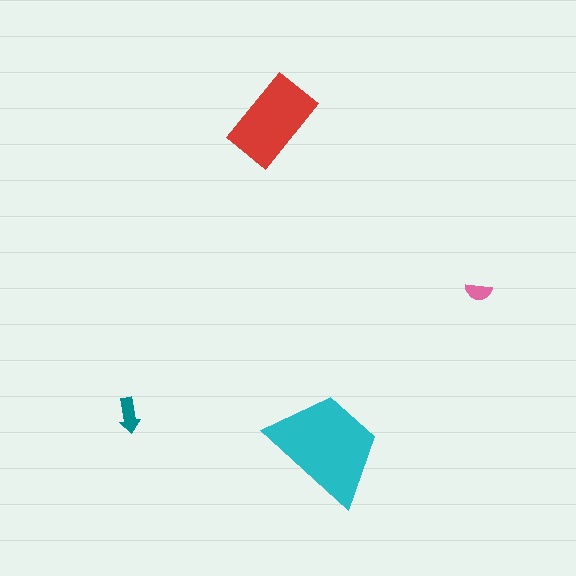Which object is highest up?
The red rectangle is topmost.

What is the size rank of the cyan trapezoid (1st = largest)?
1st.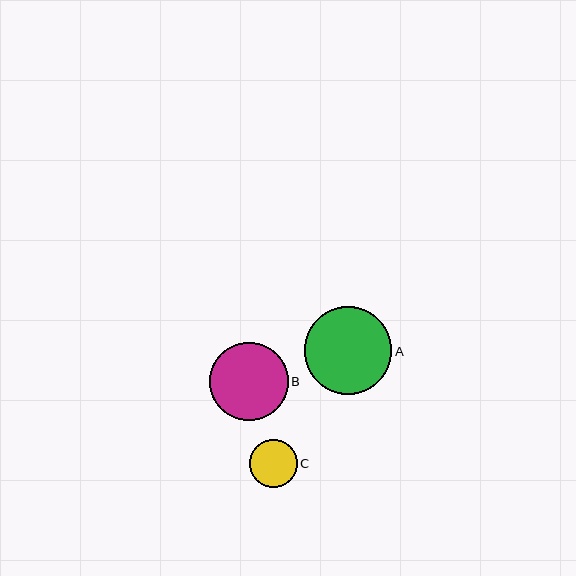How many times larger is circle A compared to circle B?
Circle A is approximately 1.1 times the size of circle B.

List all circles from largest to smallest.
From largest to smallest: A, B, C.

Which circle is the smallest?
Circle C is the smallest with a size of approximately 48 pixels.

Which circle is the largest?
Circle A is the largest with a size of approximately 88 pixels.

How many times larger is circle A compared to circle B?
Circle A is approximately 1.1 times the size of circle B.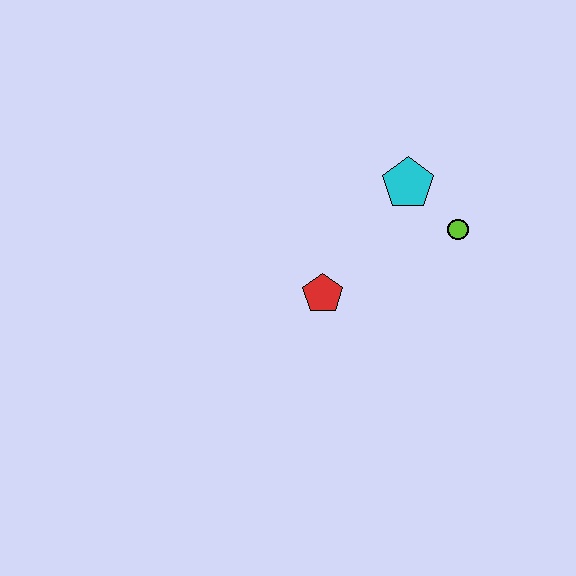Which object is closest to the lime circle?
The cyan pentagon is closest to the lime circle.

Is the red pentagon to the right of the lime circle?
No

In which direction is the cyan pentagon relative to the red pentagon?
The cyan pentagon is above the red pentagon.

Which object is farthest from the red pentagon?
The lime circle is farthest from the red pentagon.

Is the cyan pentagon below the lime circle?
No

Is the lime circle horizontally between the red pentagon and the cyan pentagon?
No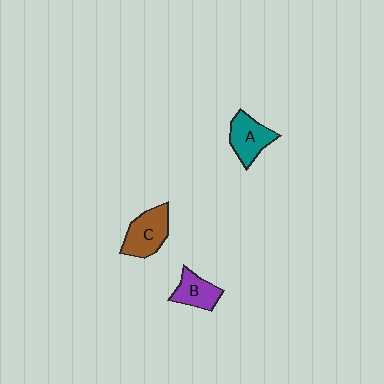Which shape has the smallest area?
Shape B (purple).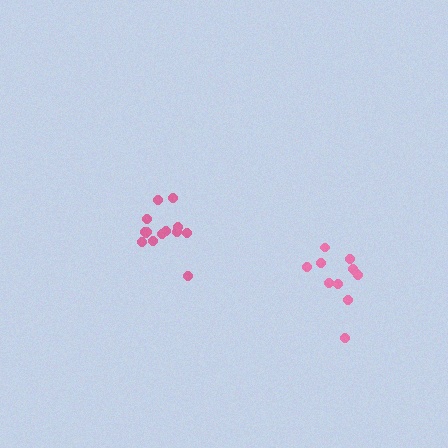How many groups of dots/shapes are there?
There are 2 groups.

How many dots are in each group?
Group 1: 11 dots, Group 2: 14 dots (25 total).